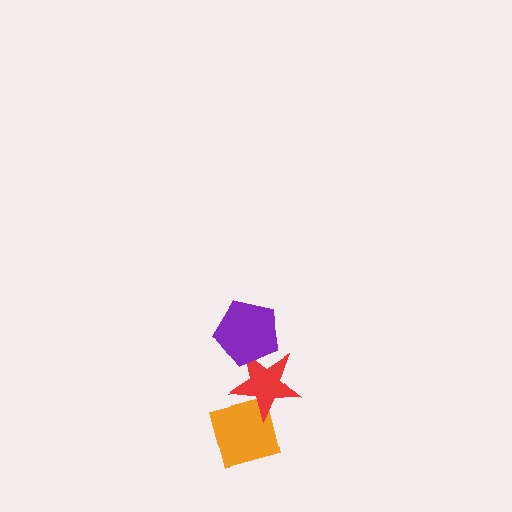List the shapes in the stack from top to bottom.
From top to bottom: the purple pentagon, the red star, the orange square.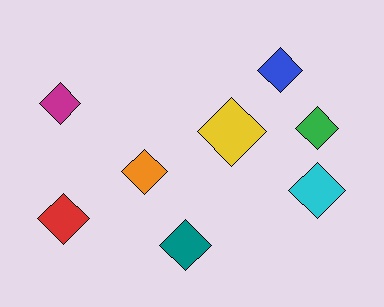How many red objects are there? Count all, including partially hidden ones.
There is 1 red object.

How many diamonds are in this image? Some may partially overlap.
There are 8 diamonds.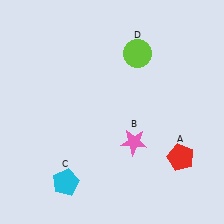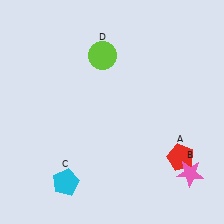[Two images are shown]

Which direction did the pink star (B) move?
The pink star (B) moved right.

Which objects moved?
The objects that moved are: the pink star (B), the lime circle (D).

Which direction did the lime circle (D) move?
The lime circle (D) moved left.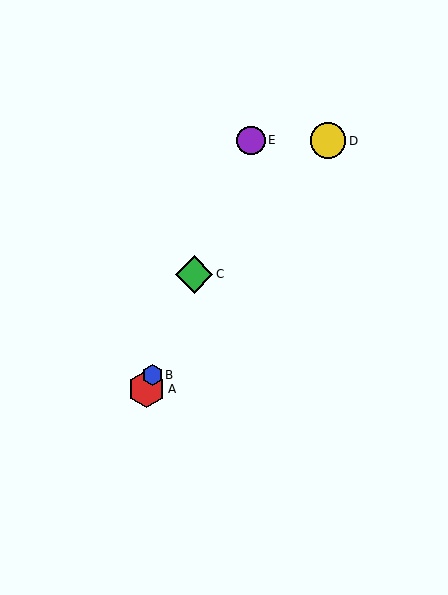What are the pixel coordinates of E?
Object E is at (251, 140).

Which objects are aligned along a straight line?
Objects A, B, C, E are aligned along a straight line.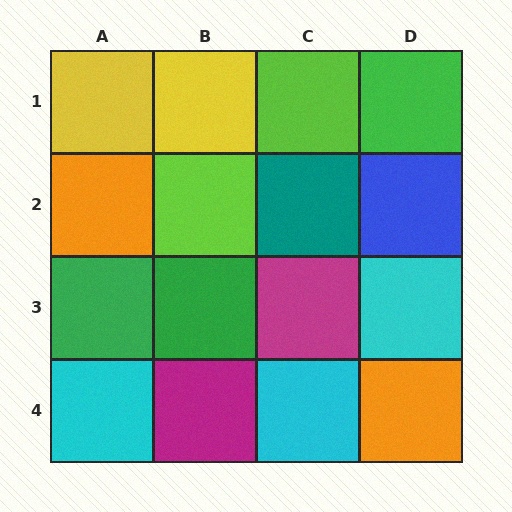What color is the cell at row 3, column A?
Green.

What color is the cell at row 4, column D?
Orange.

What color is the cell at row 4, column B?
Magenta.